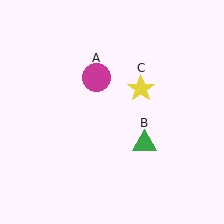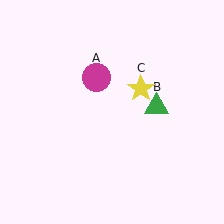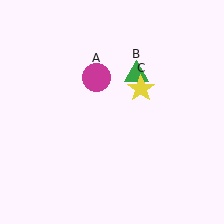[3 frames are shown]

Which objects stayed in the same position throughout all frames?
Magenta circle (object A) and yellow star (object C) remained stationary.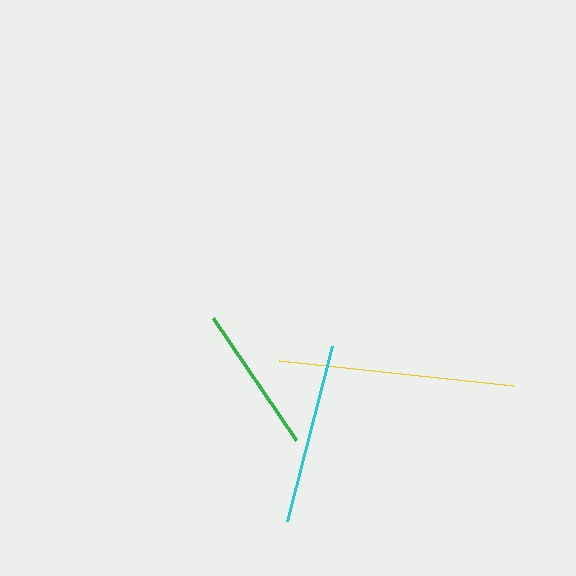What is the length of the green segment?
The green segment is approximately 147 pixels long.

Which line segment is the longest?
The yellow line is the longest at approximately 235 pixels.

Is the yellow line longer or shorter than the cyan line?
The yellow line is longer than the cyan line.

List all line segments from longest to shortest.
From longest to shortest: yellow, cyan, green.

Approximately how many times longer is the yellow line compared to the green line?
The yellow line is approximately 1.6 times the length of the green line.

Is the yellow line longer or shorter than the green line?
The yellow line is longer than the green line.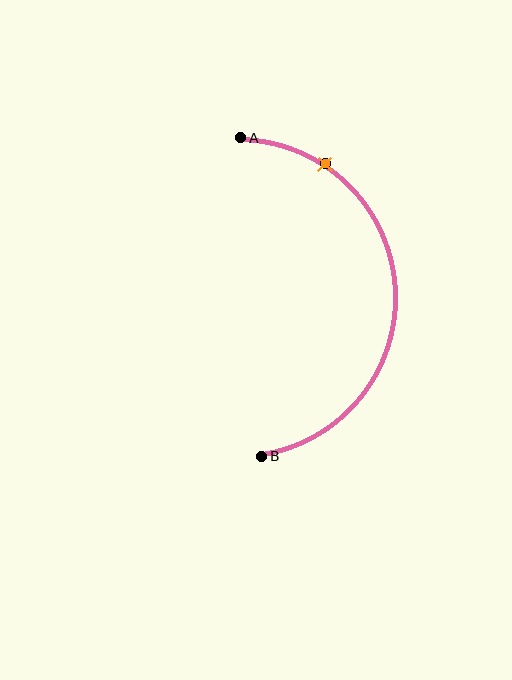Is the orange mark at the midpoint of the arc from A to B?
No. The orange mark lies on the arc but is closer to endpoint A. The arc midpoint would be at the point on the curve equidistant along the arc from both A and B.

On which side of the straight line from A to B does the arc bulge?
The arc bulges to the right of the straight line connecting A and B.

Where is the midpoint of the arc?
The arc midpoint is the point on the curve farthest from the straight line joining A and B. It sits to the right of that line.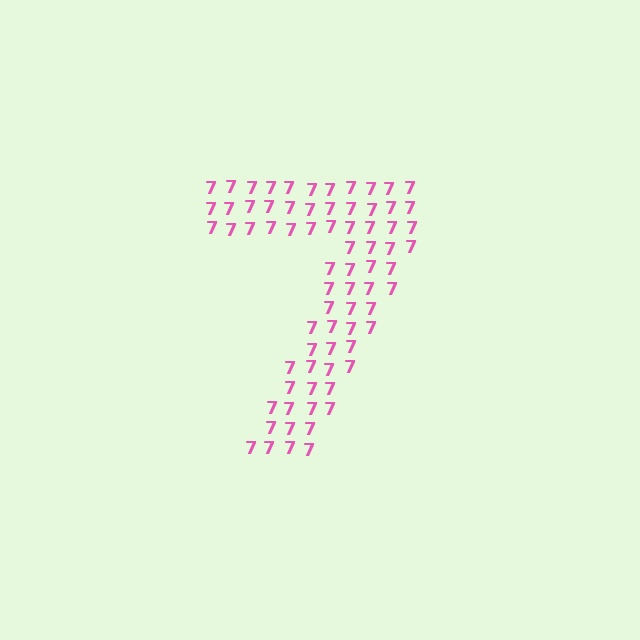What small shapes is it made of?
It is made of small digit 7's.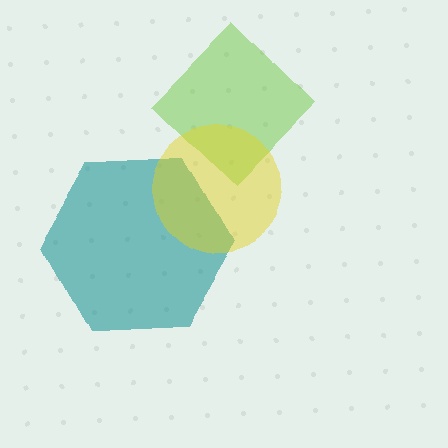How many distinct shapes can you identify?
There are 3 distinct shapes: a lime diamond, a teal hexagon, a yellow circle.